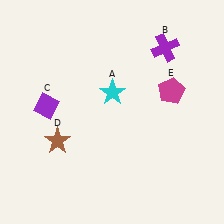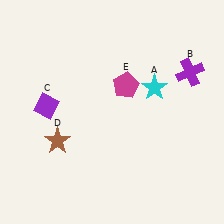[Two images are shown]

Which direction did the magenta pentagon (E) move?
The magenta pentagon (E) moved left.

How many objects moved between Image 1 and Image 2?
3 objects moved between the two images.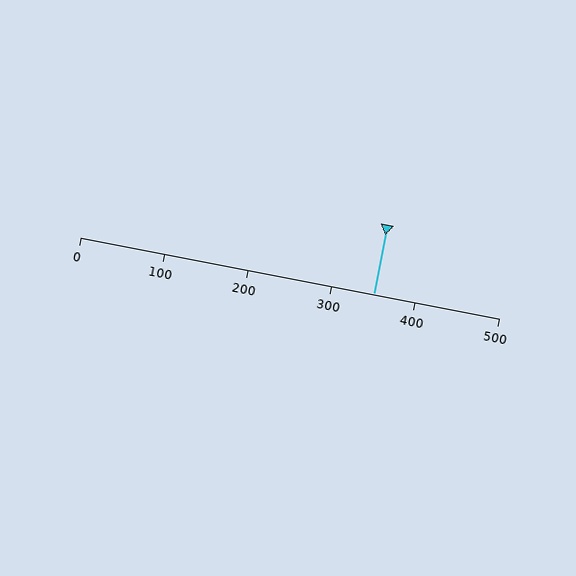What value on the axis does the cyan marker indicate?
The marker indicates approximately 350.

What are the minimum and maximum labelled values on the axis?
The axis runs from 0 to 500.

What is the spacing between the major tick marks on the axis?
The major ticks are spaced 100 apart.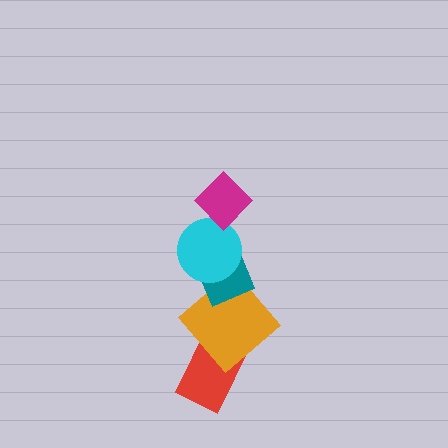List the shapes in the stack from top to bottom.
From top to bottom: the magenta diamond, the cyan circle, the teal diamond, the orange diamond, the red rectangle.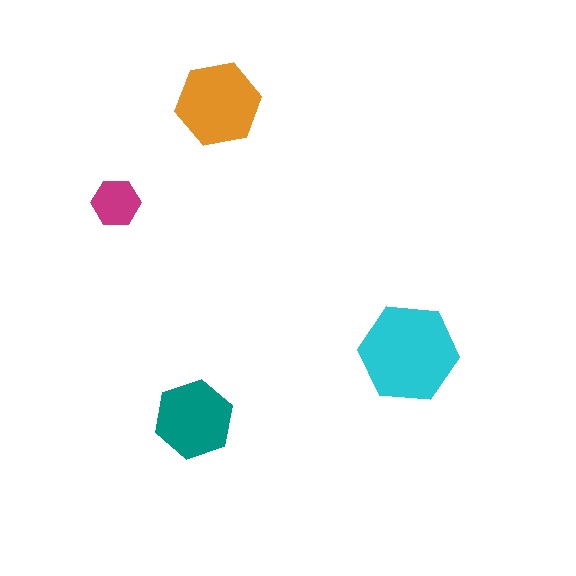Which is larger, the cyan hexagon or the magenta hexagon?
The cyan one.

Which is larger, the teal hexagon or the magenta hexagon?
The teal one.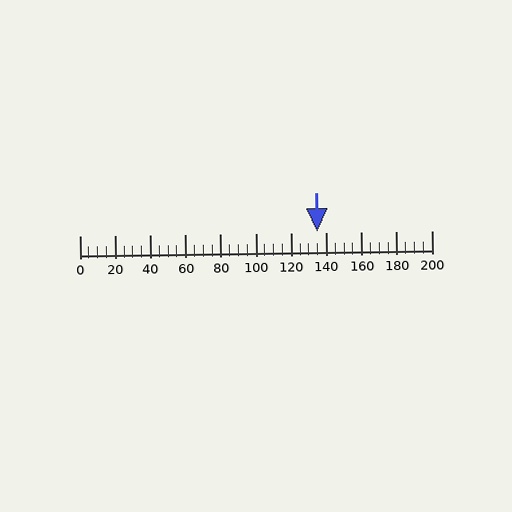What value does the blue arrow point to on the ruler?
The blue arrow points to approximately 135.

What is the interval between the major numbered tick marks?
The major tick marks are spaced 20 units apart.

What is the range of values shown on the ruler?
The ruler shows values from 0 to 200.